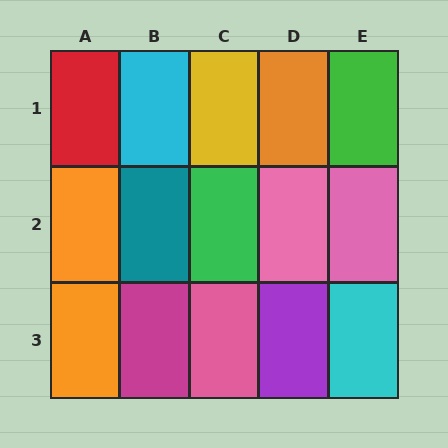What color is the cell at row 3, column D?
Purple.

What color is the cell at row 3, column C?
Pink.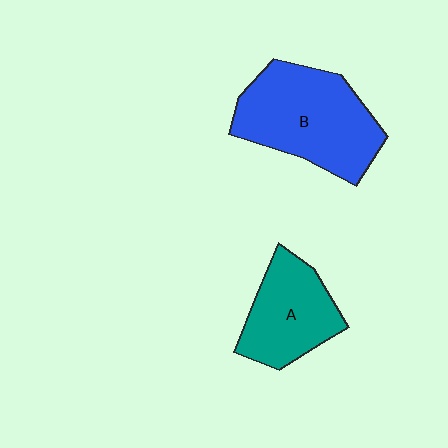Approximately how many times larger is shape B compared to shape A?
Approximately 1.5 times.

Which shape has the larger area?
Shape B (blue).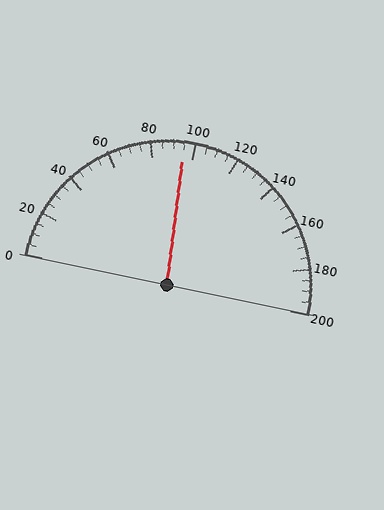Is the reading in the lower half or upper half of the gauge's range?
The reading is in the lower half of the range (0 to 200).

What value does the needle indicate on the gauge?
The needle indicates approximately 95.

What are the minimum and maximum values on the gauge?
The gauge ranges from 0 to 200.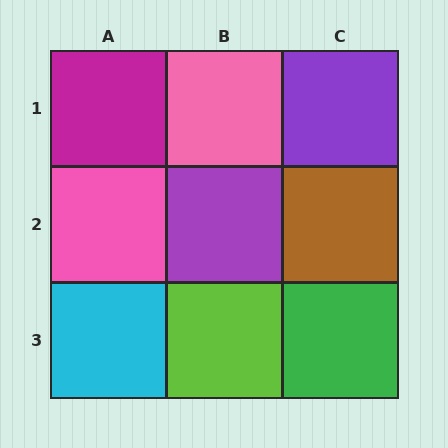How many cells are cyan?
1 cell is cyan.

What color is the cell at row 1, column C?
Purple.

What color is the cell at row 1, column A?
Magenta.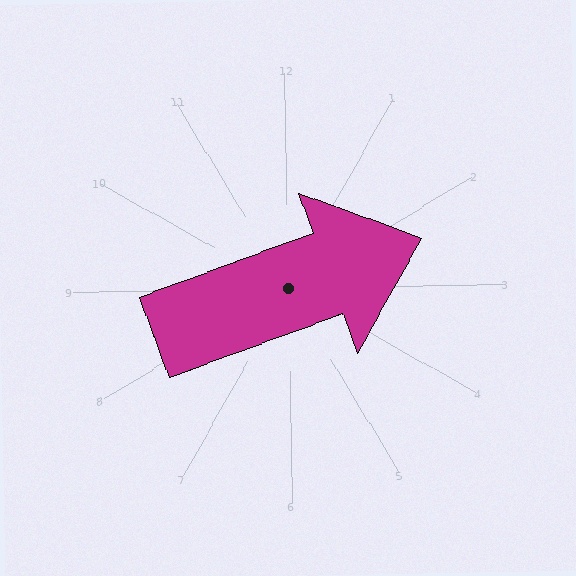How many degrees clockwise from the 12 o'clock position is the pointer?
Approximately 71 degrees.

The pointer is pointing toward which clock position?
Roughly 2 o'clock.